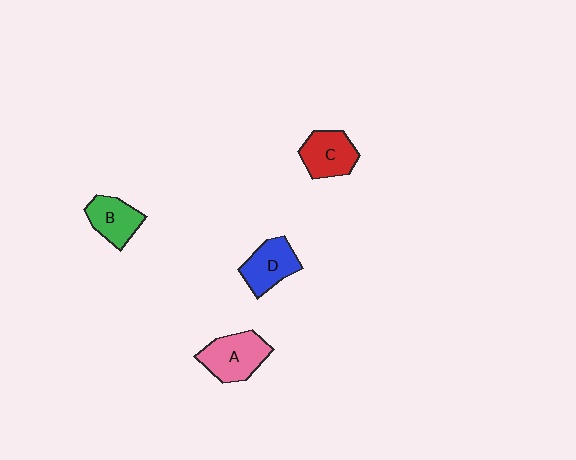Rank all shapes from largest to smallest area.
From largest to smallest: A (pink), D (blue), C (red), B (green).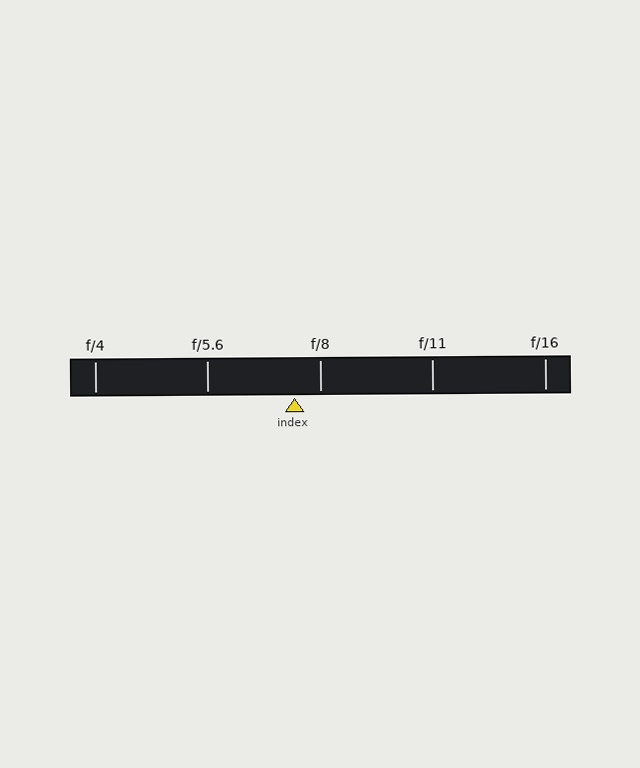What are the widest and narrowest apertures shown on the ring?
The widest aperture shown is f/4 and the narrowest is f/16.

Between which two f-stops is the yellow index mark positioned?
The index mark is between f/5.6 and f/8.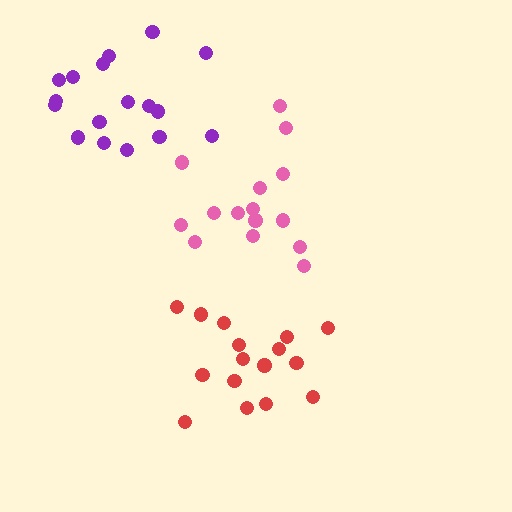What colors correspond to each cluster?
The clusters are colored: red, pink, purple.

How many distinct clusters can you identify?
There are 3 distinct clusters.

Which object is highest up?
The purple cluster is topmost.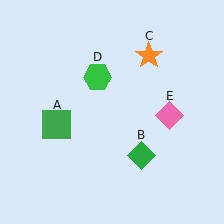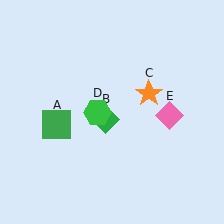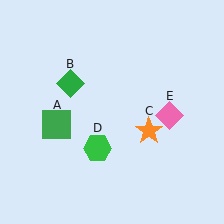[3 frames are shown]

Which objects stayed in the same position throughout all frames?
Green square (object A) and pink diamond (object E) remained stationary.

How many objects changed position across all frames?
3 objects changed position: green diamond (object B), orange star (object C), green hexagon (object D).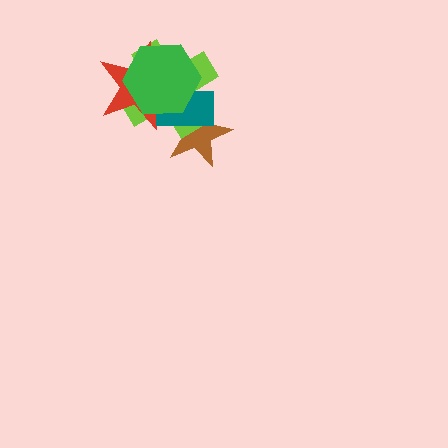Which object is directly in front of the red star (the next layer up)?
The teal rectangle is directly in front of the red star.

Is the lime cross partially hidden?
Yes, it is partially covered by another shape.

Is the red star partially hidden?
Yes, it is partially covered by another shape.